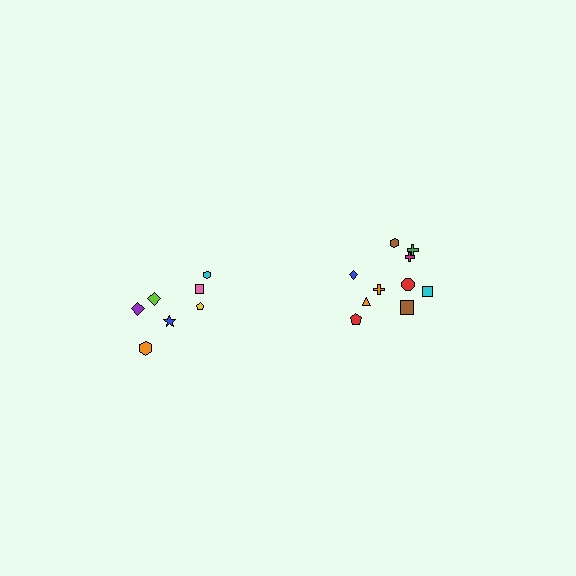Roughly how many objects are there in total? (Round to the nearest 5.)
Roughly 15 objects in total.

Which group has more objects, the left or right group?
The right group.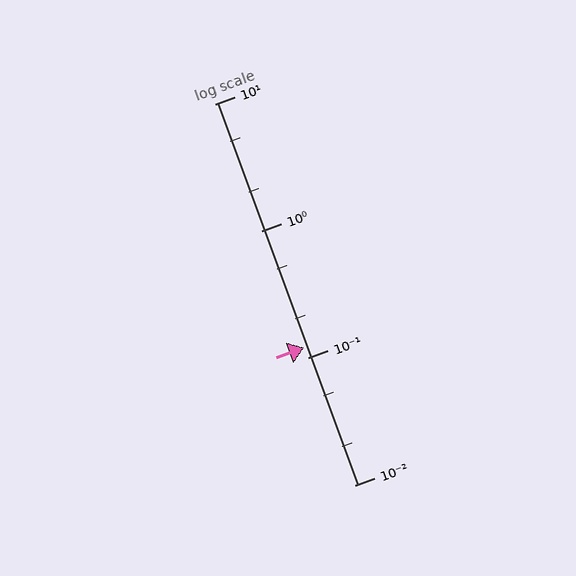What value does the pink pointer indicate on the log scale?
The pointer indicates approximately 0.12.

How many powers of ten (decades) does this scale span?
The scale spans 3 decades, from 0.01 to 10.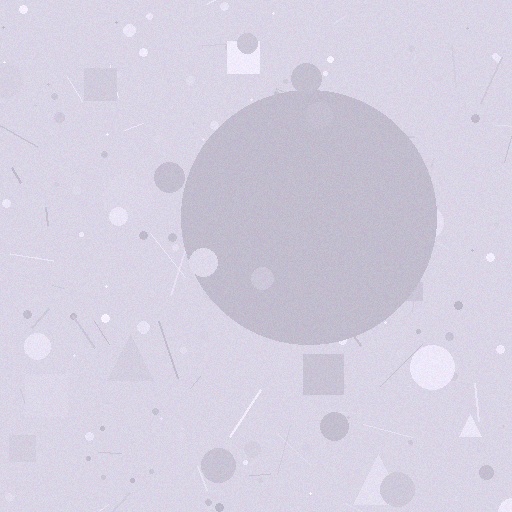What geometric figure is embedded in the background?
A circle is embedded in the background.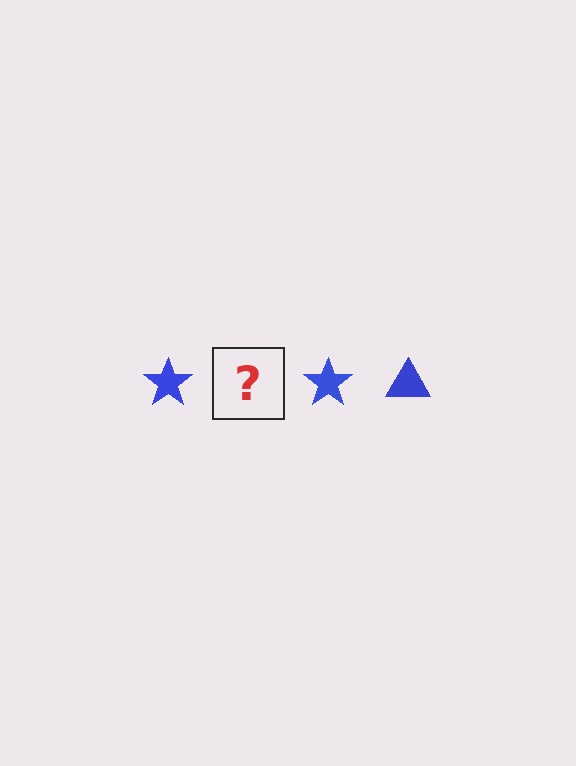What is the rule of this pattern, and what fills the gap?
The rule is that the pattern cycles through star, triangle shapes in blue. The gap should be filled with a blue triangle.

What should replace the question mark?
The question mark should be replaced with a blue triangle.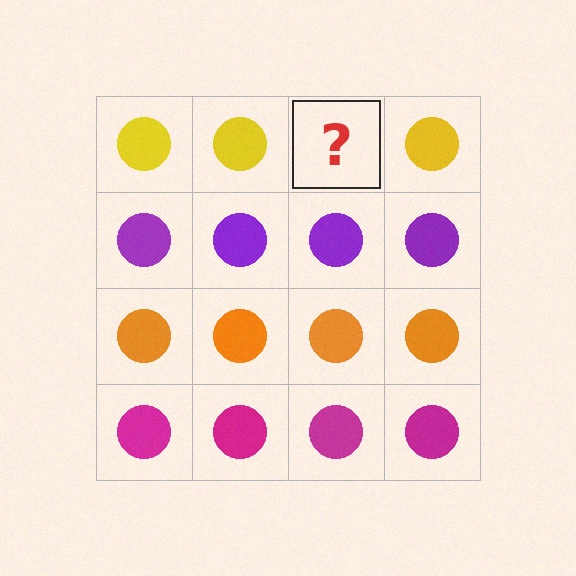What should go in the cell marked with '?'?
The missing cell should contain a yellow circle.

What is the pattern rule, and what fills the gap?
The rule is that each row has a consistent color. The gap should be filled with a yellow circle.